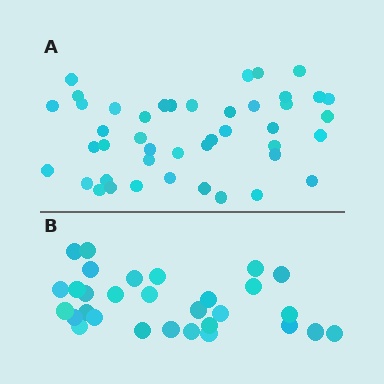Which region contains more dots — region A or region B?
Region A (the top region) has more dots.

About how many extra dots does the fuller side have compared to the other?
Region A has approximately 15 more dots than region B.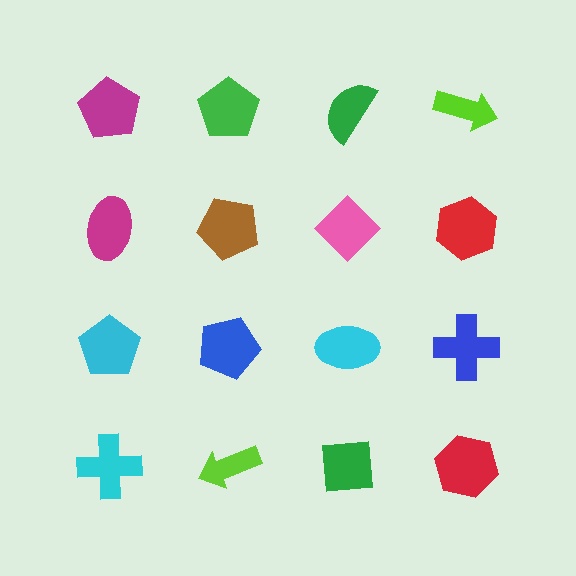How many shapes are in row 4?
4 shapes.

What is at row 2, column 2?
A brown pentagon.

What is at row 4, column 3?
A green square.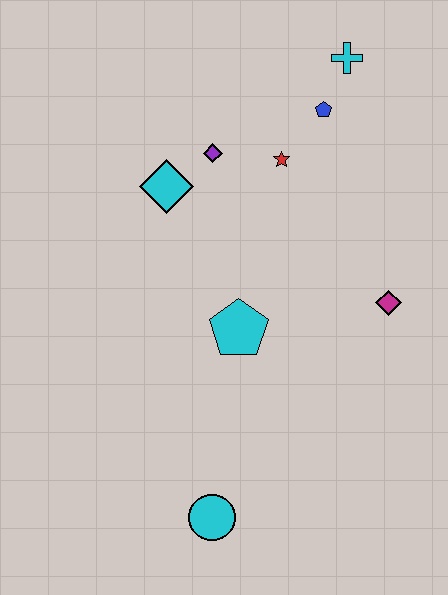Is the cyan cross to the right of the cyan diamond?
Yes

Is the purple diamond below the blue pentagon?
Yes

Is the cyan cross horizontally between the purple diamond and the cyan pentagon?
No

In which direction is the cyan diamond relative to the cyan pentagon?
The cyan diamond is above the cyan pentagon.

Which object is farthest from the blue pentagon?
The cyan circle is farthest from the blue pentagon.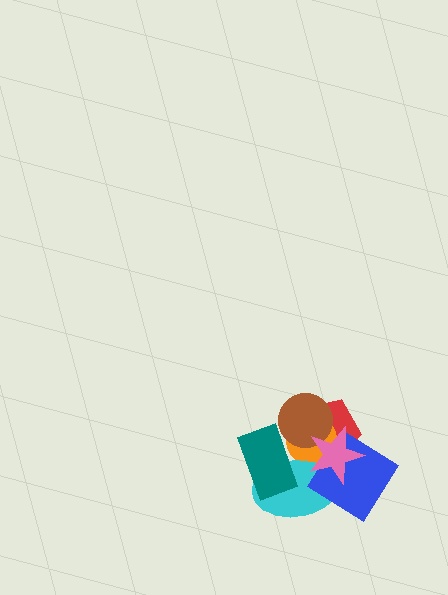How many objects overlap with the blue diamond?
4 objects overlap with the blue diamond.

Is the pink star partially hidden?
No, no other shape covers it.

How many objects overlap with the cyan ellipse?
5 objects overlap with the cyan ellipse.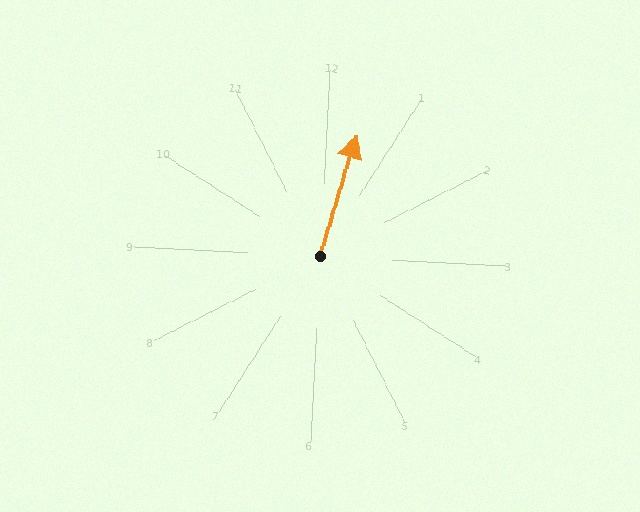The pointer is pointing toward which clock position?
Roughly 12 o'clock.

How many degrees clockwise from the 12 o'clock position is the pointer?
Approximately 14 degrees.